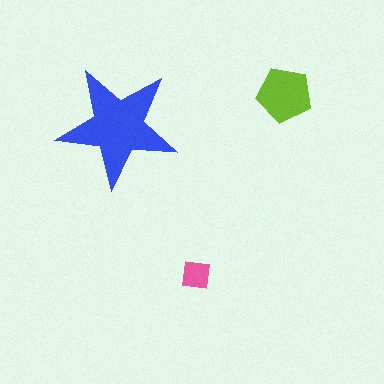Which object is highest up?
The lime pentagon is topmost.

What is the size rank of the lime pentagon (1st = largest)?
2nd.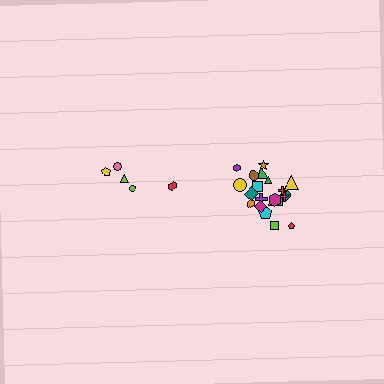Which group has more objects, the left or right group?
The right group.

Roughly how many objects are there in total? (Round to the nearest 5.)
Roughly 25 objects in total.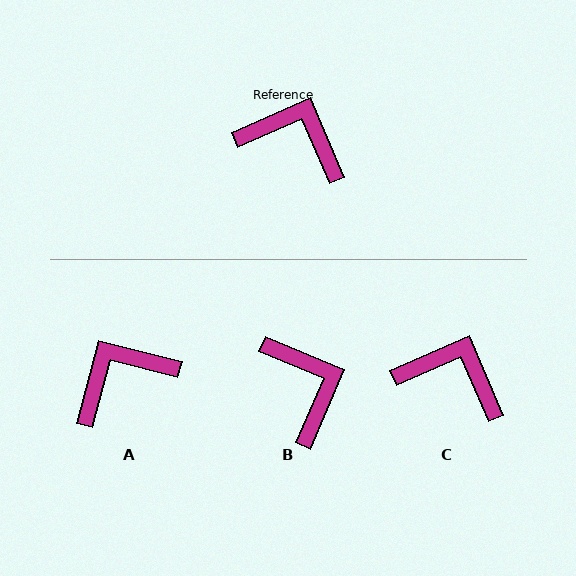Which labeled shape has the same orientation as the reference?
C.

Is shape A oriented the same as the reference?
No, it is off by about 52 degrees.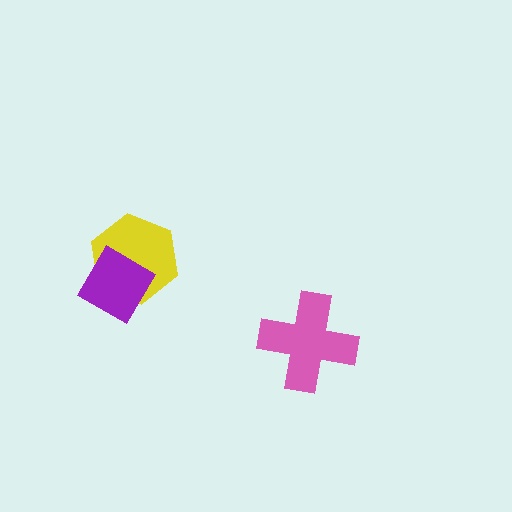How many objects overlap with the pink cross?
0 objects overlap with the pink cross.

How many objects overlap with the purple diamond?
1 object overlaps with the purple diamond.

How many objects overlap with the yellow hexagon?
1 object overlaps with the yellow hexagon.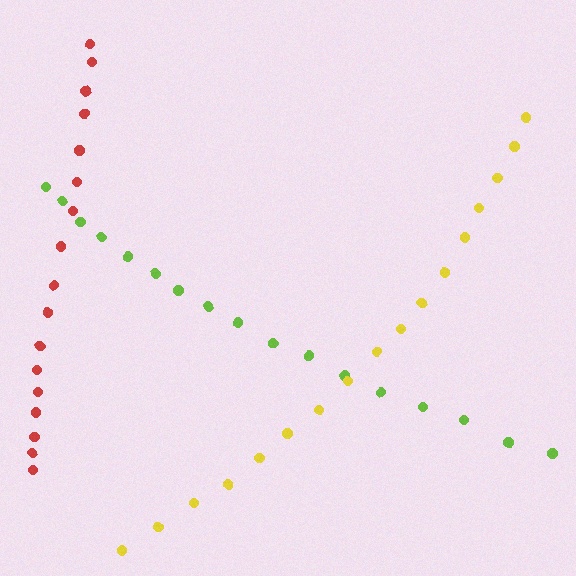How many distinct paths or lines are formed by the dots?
There are 3 distinct paths.